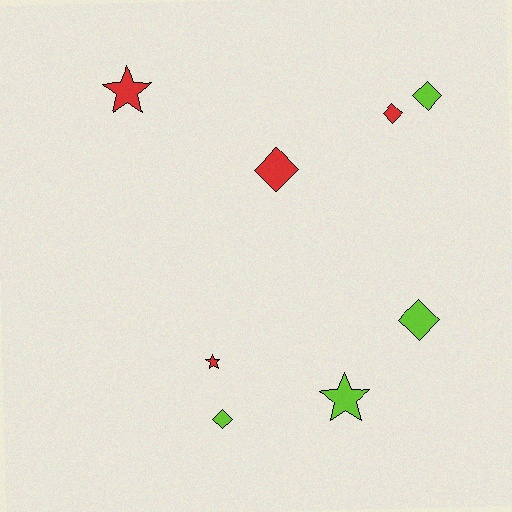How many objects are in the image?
There are 8 objects.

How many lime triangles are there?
There are no lime triangles.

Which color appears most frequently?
Red, with 4 objects.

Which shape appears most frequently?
Diamond, with 5 objects.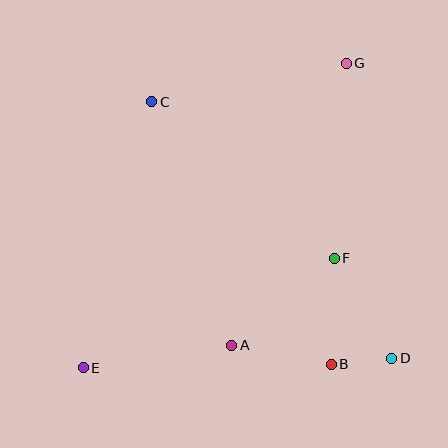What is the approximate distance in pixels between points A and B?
The distance between A and B is approximately 101 pixels.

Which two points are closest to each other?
Points B and D are closest to each other.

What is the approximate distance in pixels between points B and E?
The distance between B and E is approximately 248 pixels.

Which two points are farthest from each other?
Points E and G are farthest from each other.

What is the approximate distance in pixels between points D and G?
The distance between D and G is approximately 298 pixels.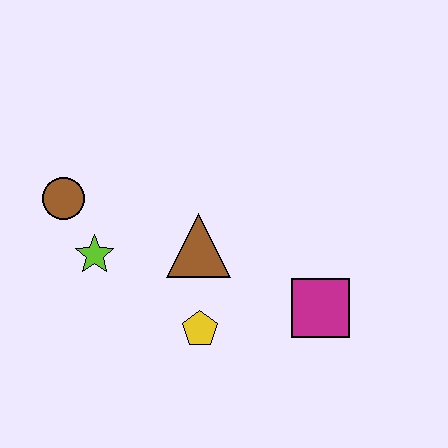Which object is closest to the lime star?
The brown circle is closest to the lime star.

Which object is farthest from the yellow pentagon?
The brown circle is farthest from the yellow pentagon.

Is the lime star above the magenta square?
Yes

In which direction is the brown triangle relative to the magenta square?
The brown triangle is to the left of the magenta square.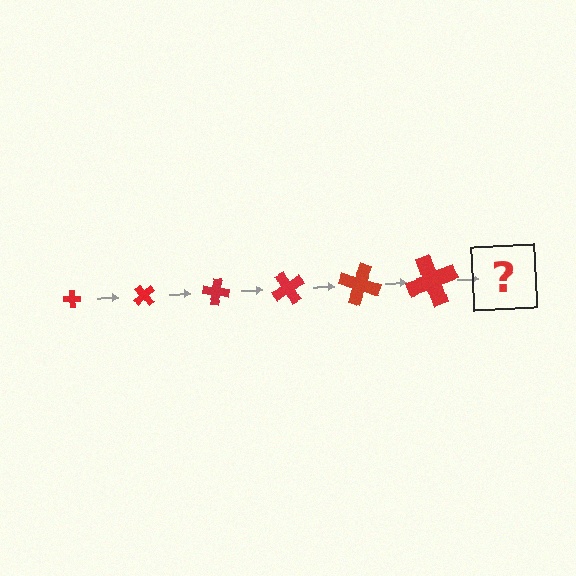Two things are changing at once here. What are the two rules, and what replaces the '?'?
The two rules are that the cross grows larger each step and it rotates 50 degrees each step. The '?' should be a cross, larger than the previous one and rotated 300 degrees from the start.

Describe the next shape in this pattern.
It should be a cross, larger than the previous one and rotated 300 degrees from the start.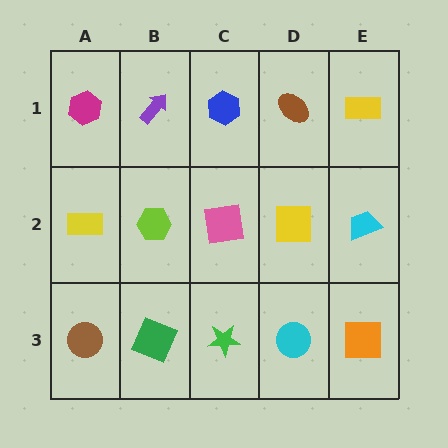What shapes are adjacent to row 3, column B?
A lime hexagon (row 2, column B), a brown circle (row 3, column A), a green star (row 3, column C).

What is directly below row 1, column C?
A pink square.